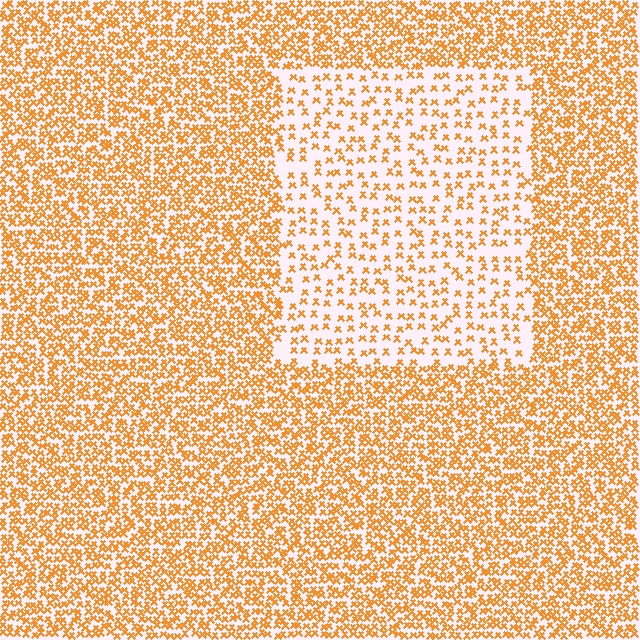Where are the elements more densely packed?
The elements are more densely packed outside the rectangle boundary.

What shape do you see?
I see a rectangle.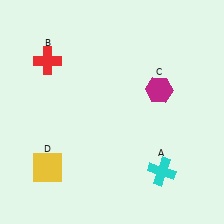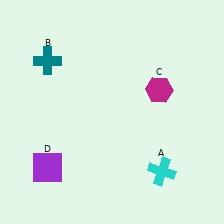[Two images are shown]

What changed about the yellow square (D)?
In Image 1, D is yellow. In Image 2, it changed to purple.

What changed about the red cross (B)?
In Image 1, B is red. In Image 2, it changed to teal.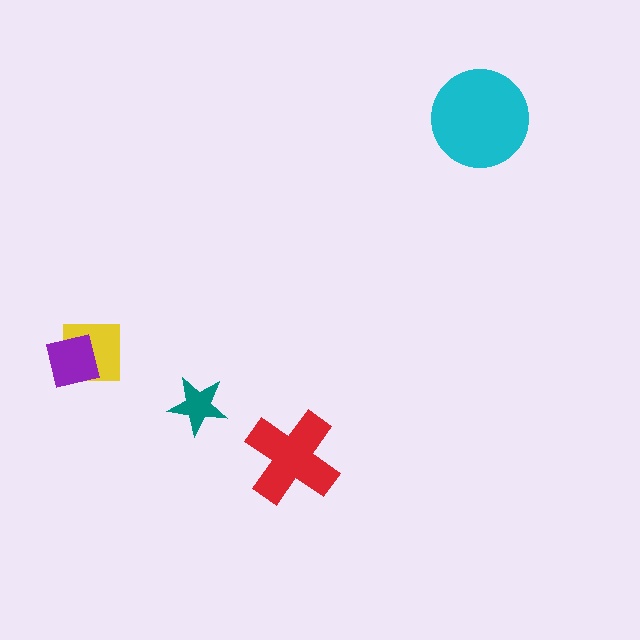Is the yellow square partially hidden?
Yes, it is partially covered by another shape.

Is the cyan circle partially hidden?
No, no other shape covers it.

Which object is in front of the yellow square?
The purple square is in front of the yellow square.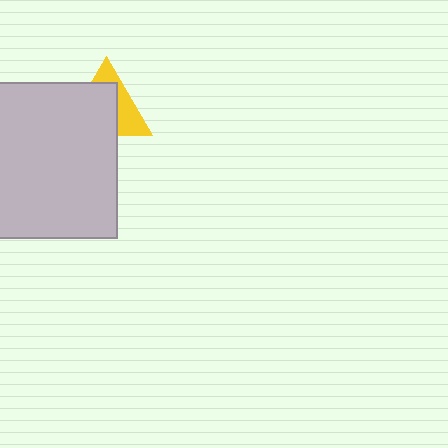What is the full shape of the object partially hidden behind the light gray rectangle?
The partially hidden object is a yellow triangle.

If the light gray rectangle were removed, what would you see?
You would see the complete yellow triangle.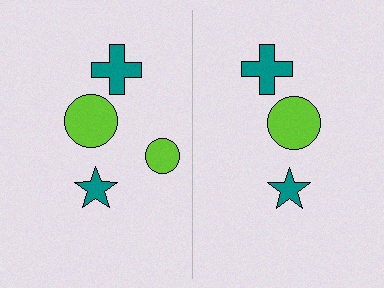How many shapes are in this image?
There are 7 shapes in this image.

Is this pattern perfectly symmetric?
No, the pattern is not perfectly symmetric. A lime circle is missing from the right side.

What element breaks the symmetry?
A lime circle is missing from the right side.